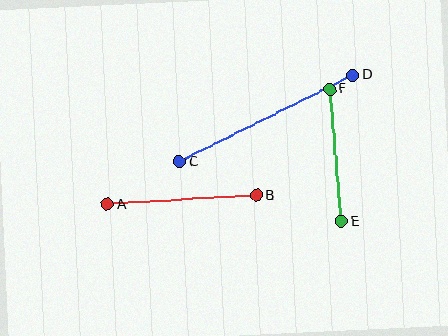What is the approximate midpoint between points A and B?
The midpoint is at approximately (182, 200) pixels.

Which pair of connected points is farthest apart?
Points C and D are farthest apart.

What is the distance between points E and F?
The distance is approximately 133 pixels.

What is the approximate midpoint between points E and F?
The midpoint is at approximately (336, 155) pixels.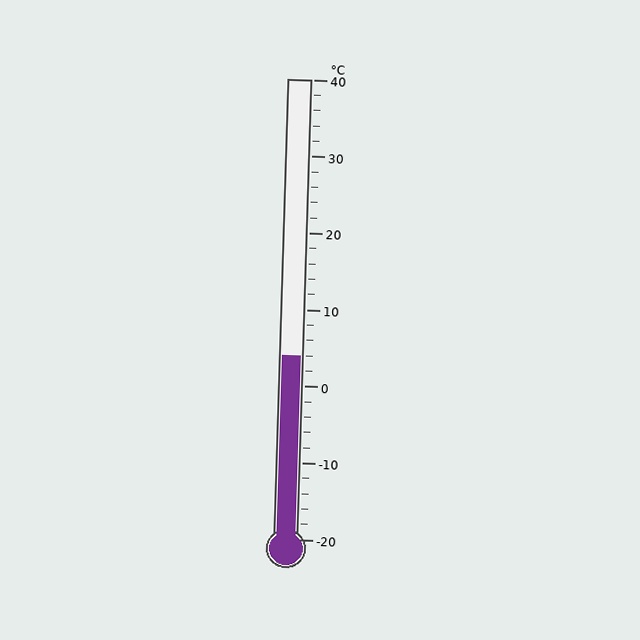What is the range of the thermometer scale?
The thermometer scale ranges from -20°C to 40°C.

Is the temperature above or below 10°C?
The temperature is below 10°C.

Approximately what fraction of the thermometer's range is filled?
The thermometer is filled to approximately 40% of its range.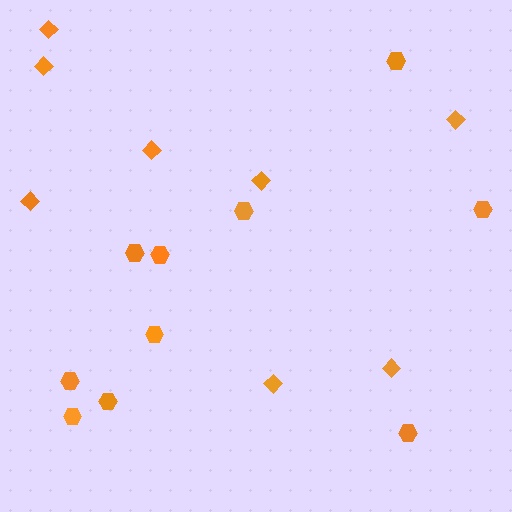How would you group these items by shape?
There are 2 groups: one group of diamonds (8) and one group of hexagons (10).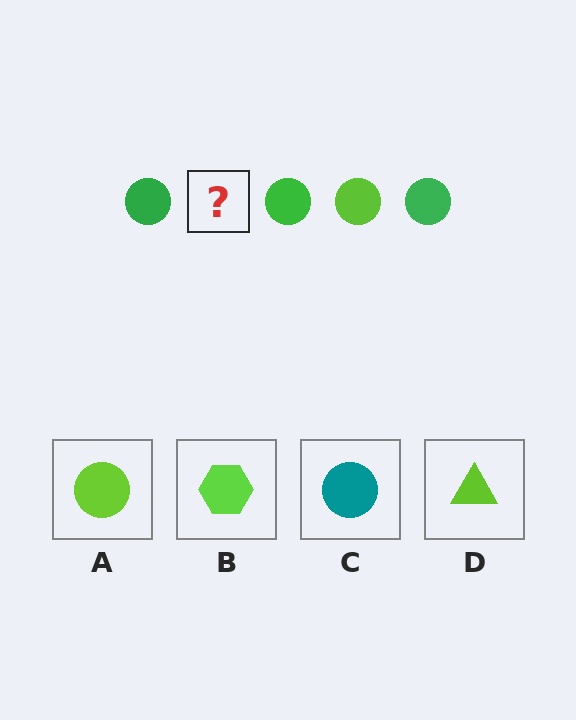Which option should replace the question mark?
Option A.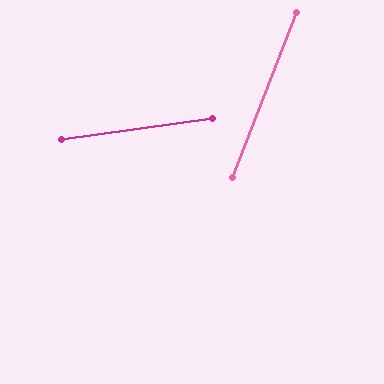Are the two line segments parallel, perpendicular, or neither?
Neither parallel nor perpendicular — they differ by about 61°.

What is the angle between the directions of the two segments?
Approximately 61 degrees.